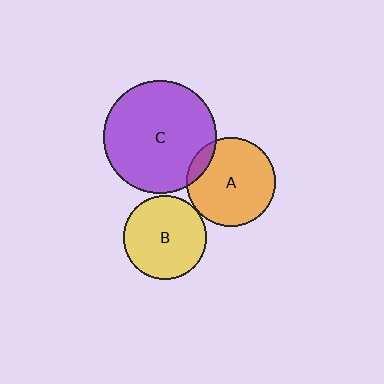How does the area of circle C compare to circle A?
Approximately 1.6 times.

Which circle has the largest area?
Circle C (purple).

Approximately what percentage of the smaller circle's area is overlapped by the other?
Approximately 10%.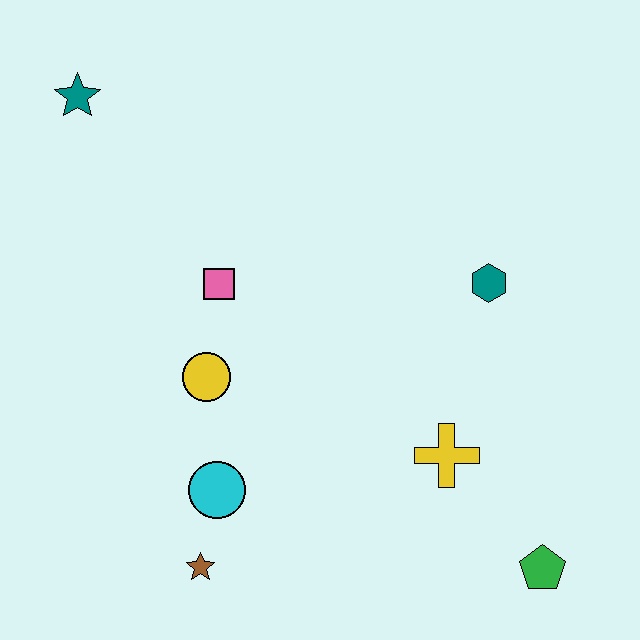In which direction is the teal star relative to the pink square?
The teal star is above the pink square.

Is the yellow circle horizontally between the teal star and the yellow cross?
Yes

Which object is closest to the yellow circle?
The pink square is closest to the yellow circle.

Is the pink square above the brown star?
Yes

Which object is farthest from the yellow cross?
The teal star is farthest from the yellow cross.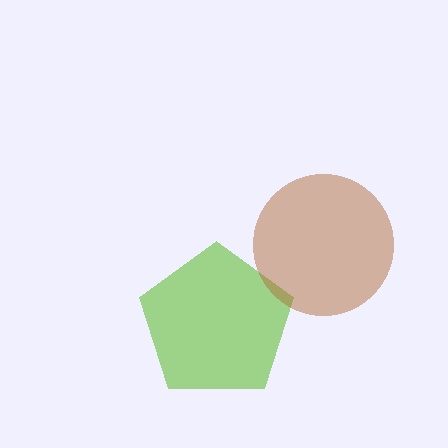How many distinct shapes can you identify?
There are 2 distinct shapes: a lime pentagon, a brown circle.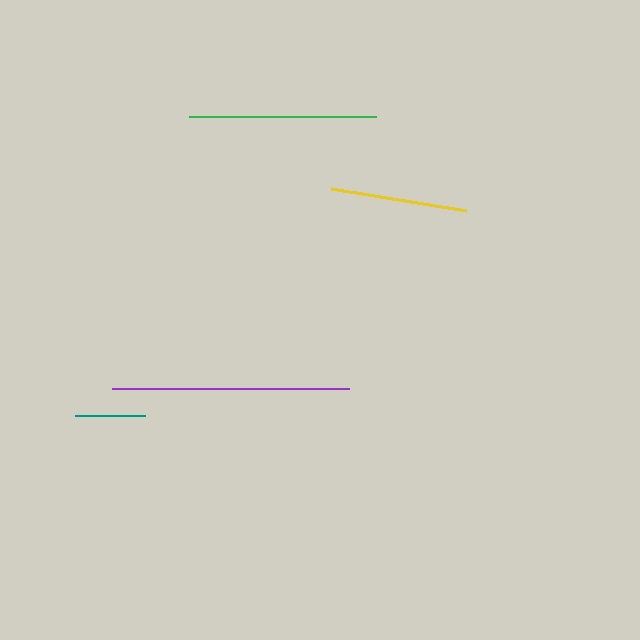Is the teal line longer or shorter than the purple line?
The purple line is longer than the teal line.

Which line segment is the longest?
The purple line is the longest at approximately 236 pixels.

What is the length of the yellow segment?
The yellow segment is approximately 136 pixels long.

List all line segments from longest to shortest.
From longest to shortest: purple, green, yellow, teal.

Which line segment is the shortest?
The teal line is the shortest at approximately 70 pixels.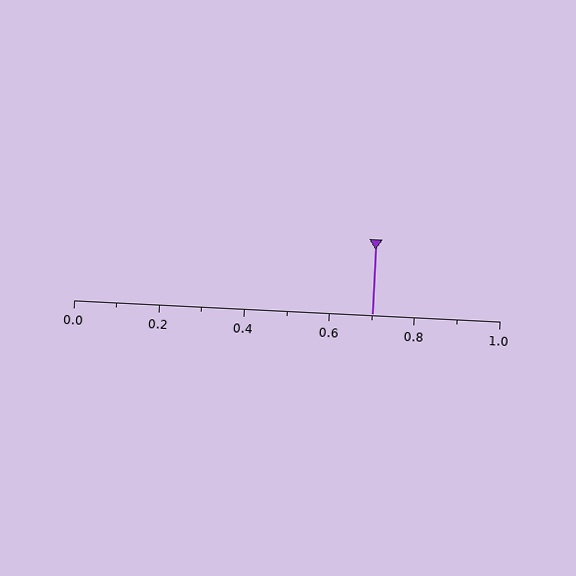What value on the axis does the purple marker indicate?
The marker indicates approximately 0.7.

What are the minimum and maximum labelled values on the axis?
The axis runs from 0.0 to 1.0.